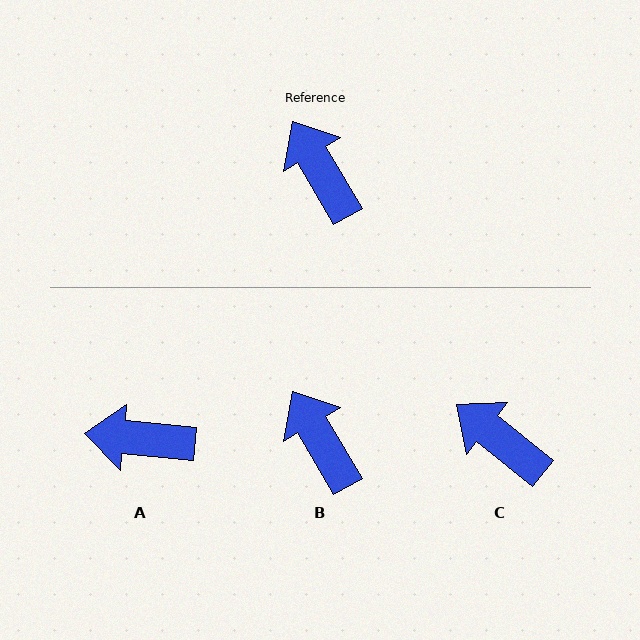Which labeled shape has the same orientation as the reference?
B.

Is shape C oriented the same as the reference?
No, it is off by about 21 degrees.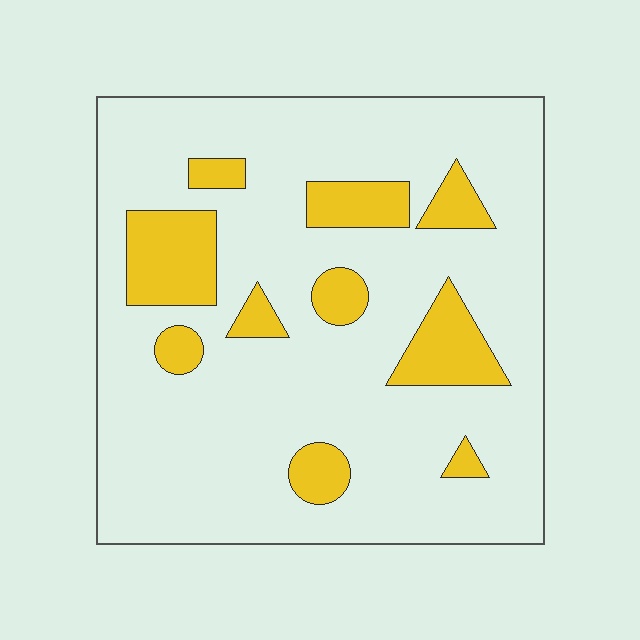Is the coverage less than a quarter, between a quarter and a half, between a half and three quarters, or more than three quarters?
Less than a quarter.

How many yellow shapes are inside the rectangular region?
10.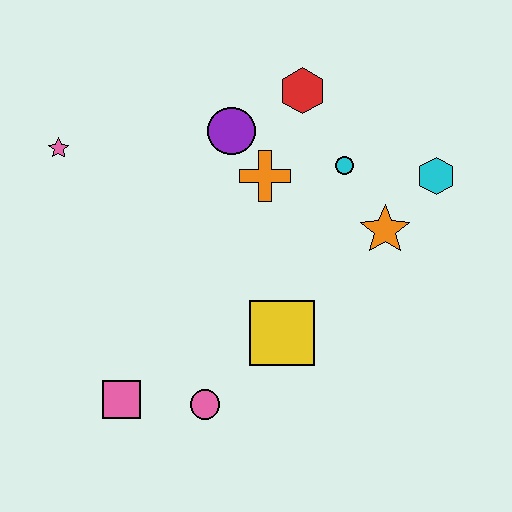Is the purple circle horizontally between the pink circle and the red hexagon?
Yes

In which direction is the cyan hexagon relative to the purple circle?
The cyan hexagon is to the right of the purple circle.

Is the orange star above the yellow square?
Yes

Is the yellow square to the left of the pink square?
No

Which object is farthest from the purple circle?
The pink square is farthest from the purple circle.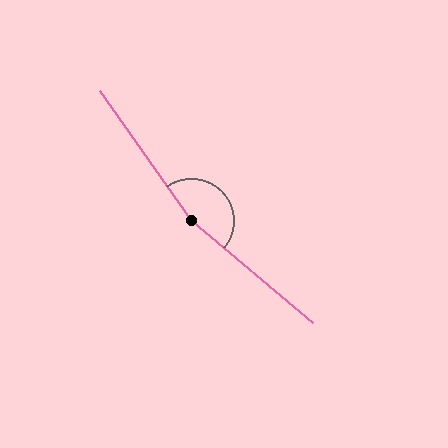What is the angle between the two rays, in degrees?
Approximately 165 degrees.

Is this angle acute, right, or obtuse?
It is obtuse.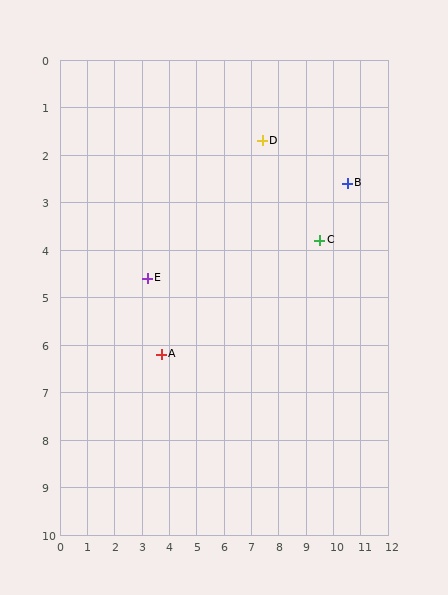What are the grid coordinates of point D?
Point D is at approximately (7.4, 1.7).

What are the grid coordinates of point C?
Point C is at approximately (9.5, 3.8).